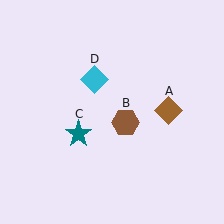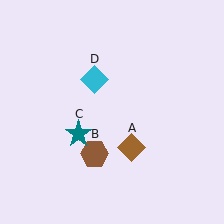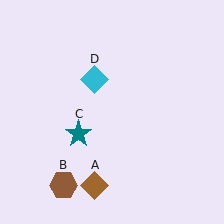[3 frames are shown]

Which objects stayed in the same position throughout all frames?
Teal star (object C) and cyan diamond (object D) remained stationary.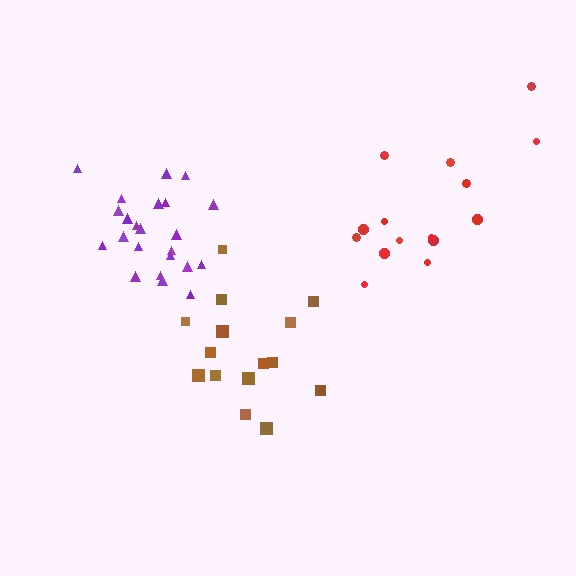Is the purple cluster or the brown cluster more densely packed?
Purple.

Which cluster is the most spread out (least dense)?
Red.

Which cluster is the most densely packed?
Purple.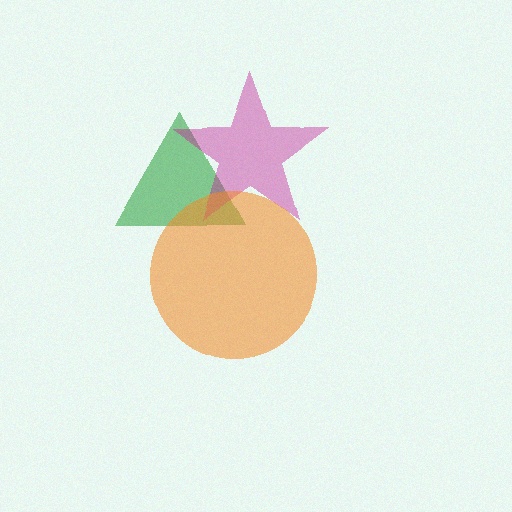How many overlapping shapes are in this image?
There are 3 overlapping shapes in the image.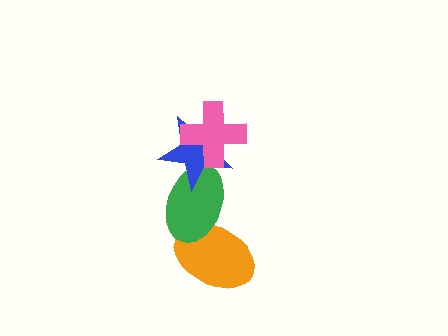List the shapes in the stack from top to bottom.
From top to bottom: the pink cross, the blue star, the green ellipse, the orange ellipse.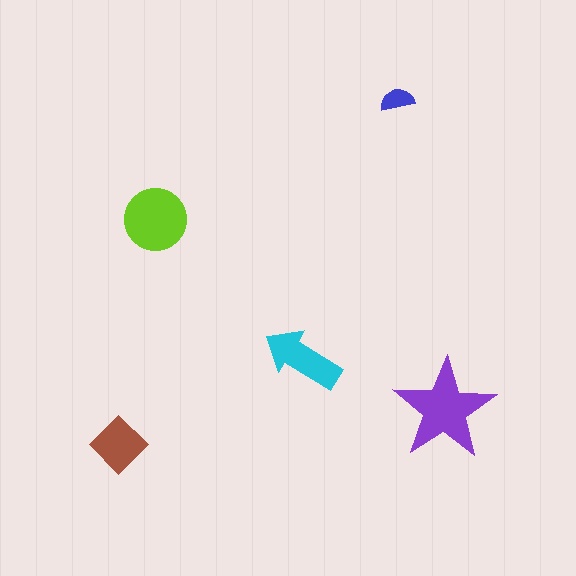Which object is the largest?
The purple star.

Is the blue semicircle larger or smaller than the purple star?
Smaller.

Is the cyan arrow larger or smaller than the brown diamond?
Larger.